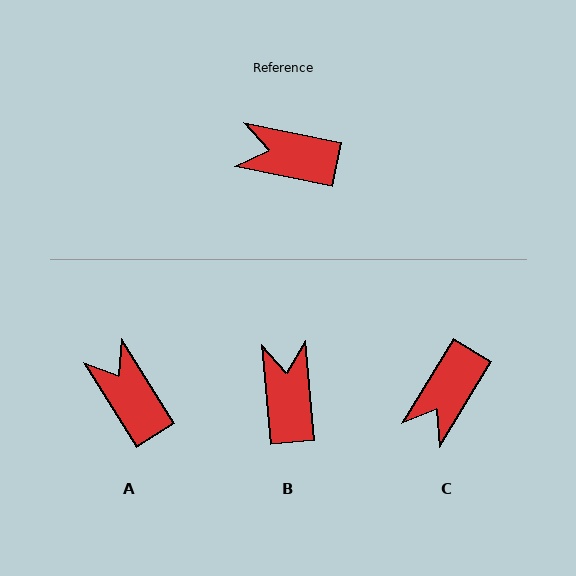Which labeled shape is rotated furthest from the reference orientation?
B, about 73 degrees away.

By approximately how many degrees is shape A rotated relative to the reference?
Approximately 47 degrees clockwise.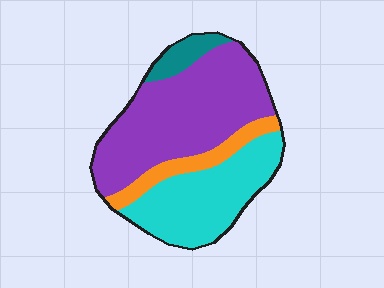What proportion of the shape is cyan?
Cyan covers about 30% of the shape.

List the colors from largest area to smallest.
From largest to smallest: purple, cyan, orange, teal.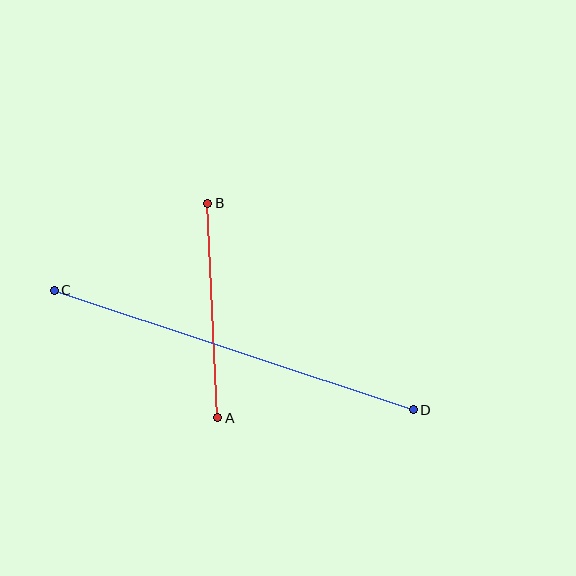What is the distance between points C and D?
The distance is approximately 379 pixels.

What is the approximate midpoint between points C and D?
The midpoint is at approximately (234, 350) pixels.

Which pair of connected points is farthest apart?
Points C and D are farthest apart.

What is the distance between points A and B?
The distance is approximately 215 pixels.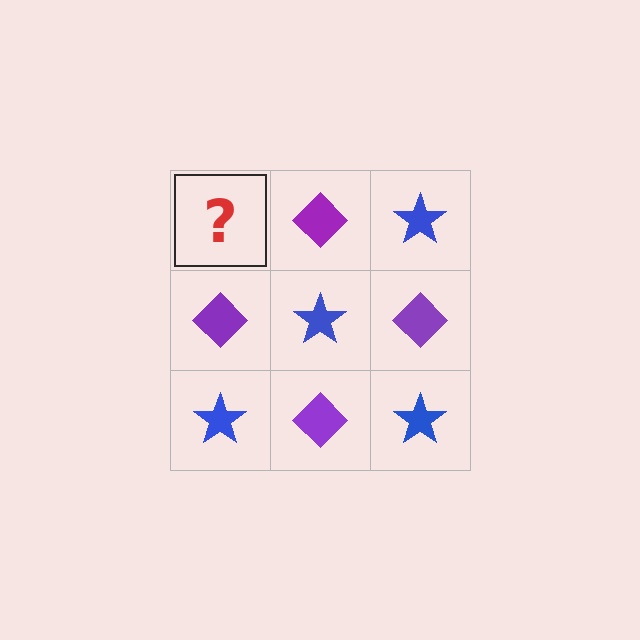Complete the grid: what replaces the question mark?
The question mark should be replaced with a blue star.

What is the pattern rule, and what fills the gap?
The rule is that it alternates blue star and purple diamond in a checkerboard pattern. The gap should be filled with a blue star.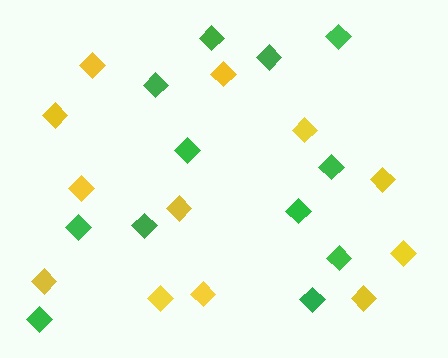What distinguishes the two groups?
There are 2 groups: one group of yellow diamonds (12) and one group of green diamonds (12).